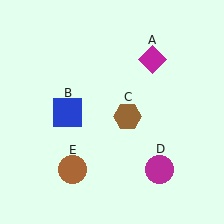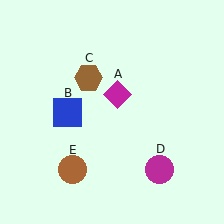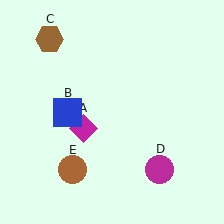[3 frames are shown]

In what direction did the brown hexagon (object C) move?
The brown hexagon (object C) moved up and to the left.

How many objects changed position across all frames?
2 objects changed position: magenta diamond (object A), brown hexagon (object C).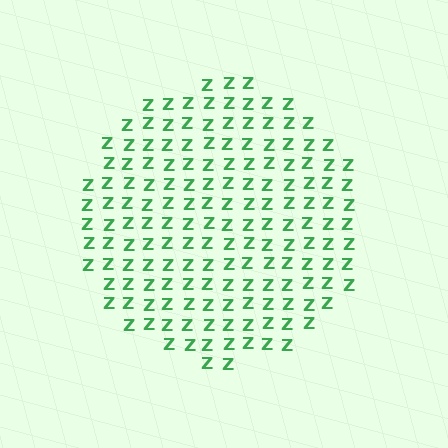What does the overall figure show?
The overall figure shows a circle.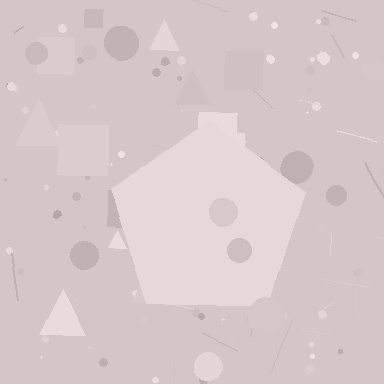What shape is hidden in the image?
A pentagon is hidden in the image.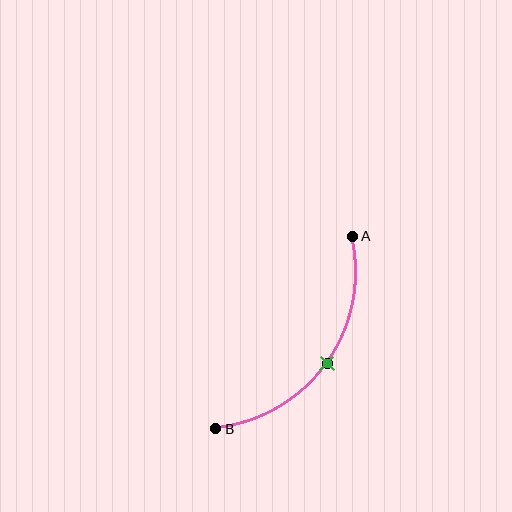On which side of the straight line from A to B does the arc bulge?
The arc bulges below and to the right of the straight line connecting A and B.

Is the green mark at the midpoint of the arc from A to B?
Yes. The green mark lies on the arc at equal arc-length from both A and B — it is the arc midpoint.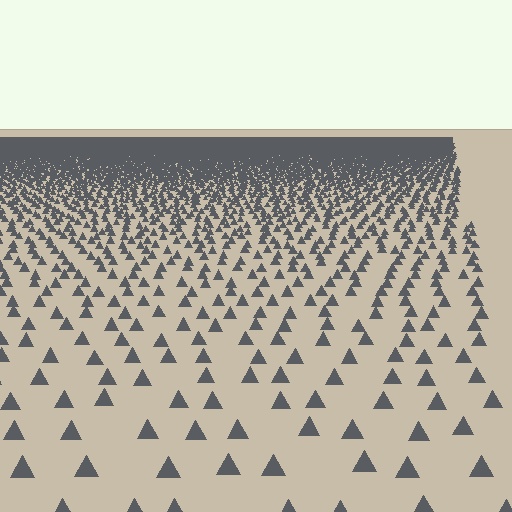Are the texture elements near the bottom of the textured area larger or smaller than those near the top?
Larger. Near the bottom, elements are closer to the viewer and appear at a bigger on-screen size.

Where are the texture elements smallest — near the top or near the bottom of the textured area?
Near the top.